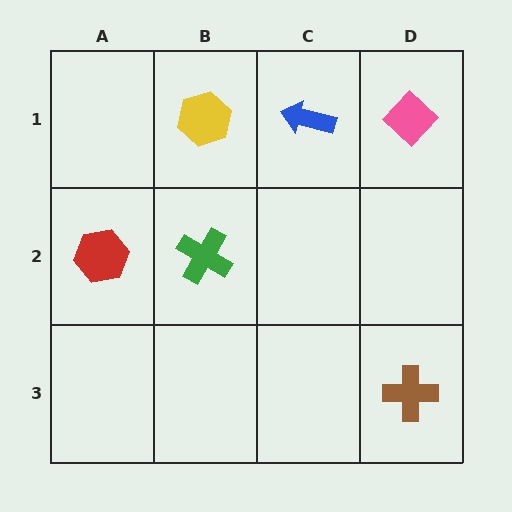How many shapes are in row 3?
1 shape.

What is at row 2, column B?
A green cross.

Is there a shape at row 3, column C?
No, that cell is empty.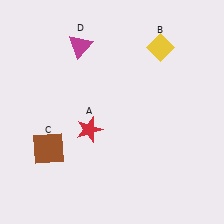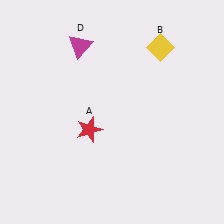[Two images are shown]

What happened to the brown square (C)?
The brown square (C) was removed in Image 2. It was in the bottom-left area of Image 1.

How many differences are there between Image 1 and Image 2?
There is 1 difference between the two images.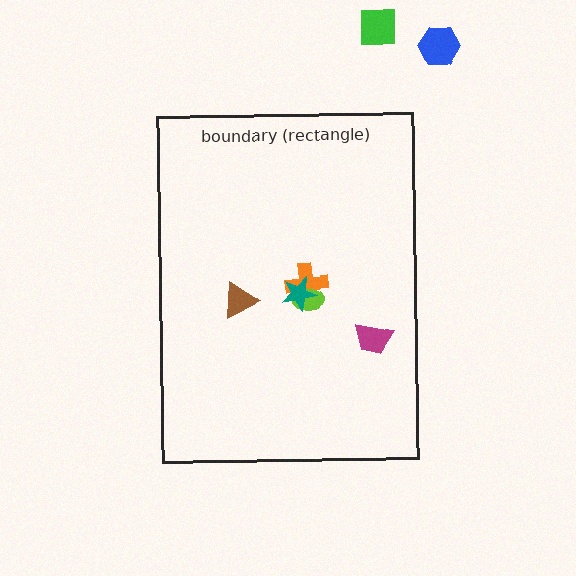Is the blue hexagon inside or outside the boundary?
Outside.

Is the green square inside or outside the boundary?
Outside.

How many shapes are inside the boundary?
5 inside, 2 outside.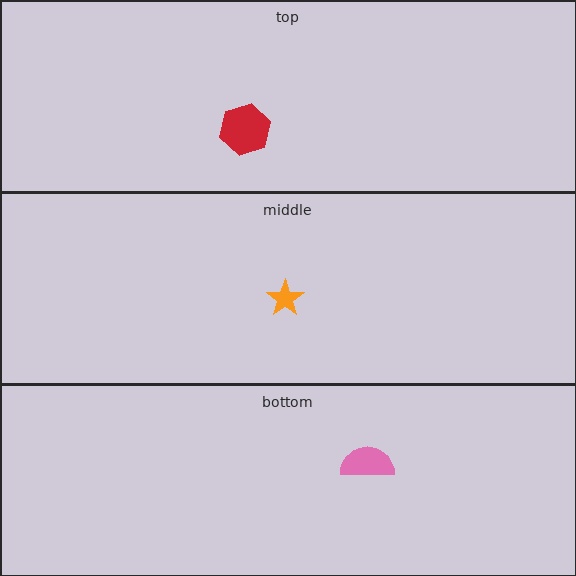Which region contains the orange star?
The middle region.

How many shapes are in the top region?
1.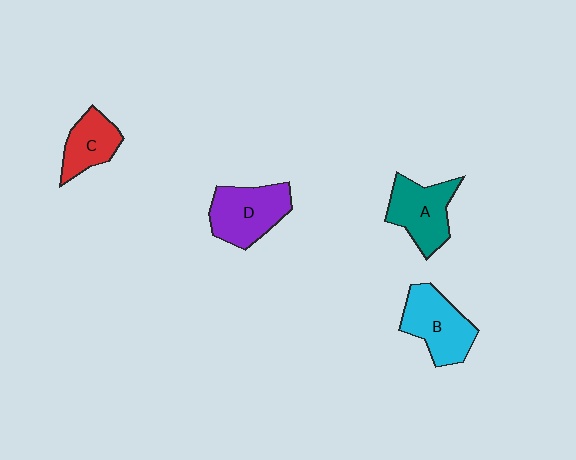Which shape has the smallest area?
Shape C (red).